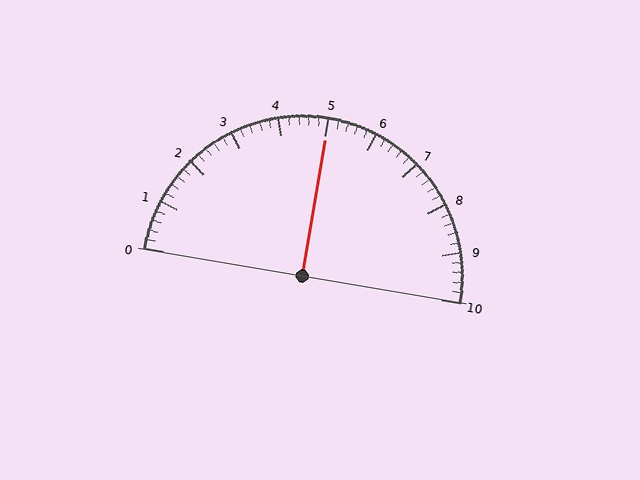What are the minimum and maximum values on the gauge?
The gauge ranges from 0 to 10.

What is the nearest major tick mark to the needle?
The nearest major tick mark is 5.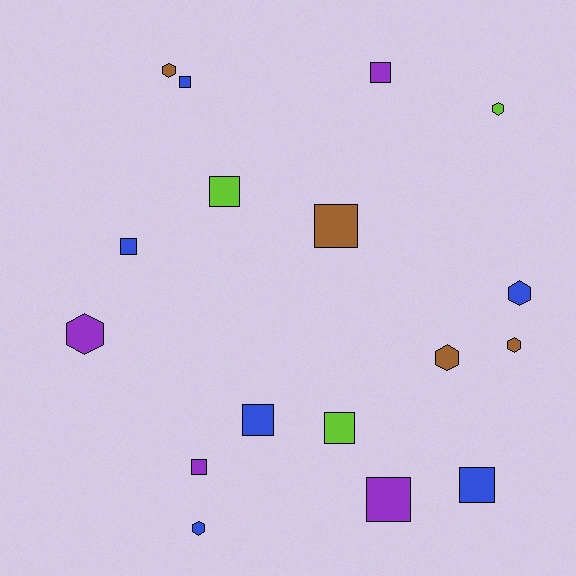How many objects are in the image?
There are 17 objects.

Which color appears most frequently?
Blue, with 6 objects.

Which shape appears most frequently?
Square, with 10 objects.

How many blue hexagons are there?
There are 2 blue hexagons.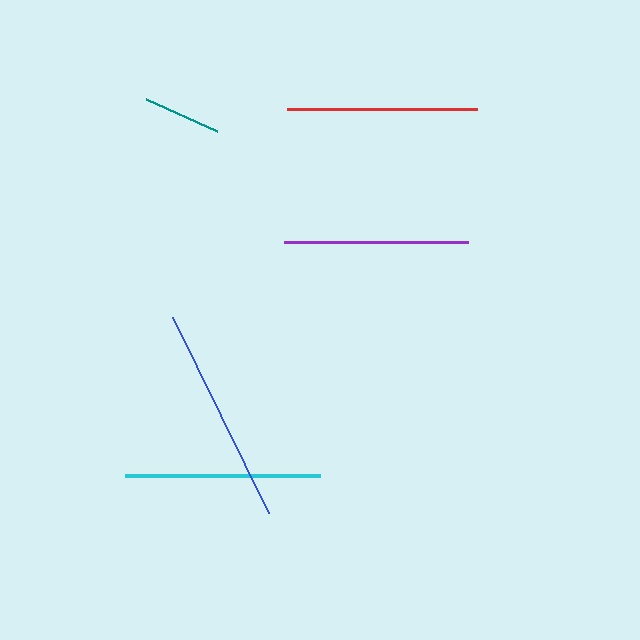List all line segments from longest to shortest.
From longest to shortest: blue, cyan, red, purple, teal.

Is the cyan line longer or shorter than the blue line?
The blue line is longer than the cyan line.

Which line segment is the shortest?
The teal line is the shortest at approximately 77 pixels.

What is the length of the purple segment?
The purple segment is approximately 185 pixels long.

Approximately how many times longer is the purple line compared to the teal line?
The purple line is approximately 2.4 times the length of the teal line.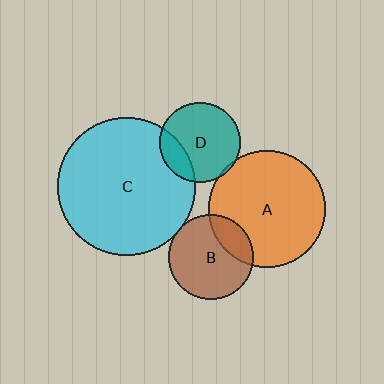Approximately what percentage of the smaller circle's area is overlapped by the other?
Approximately 20%.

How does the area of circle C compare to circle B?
Approximately 2.6 times.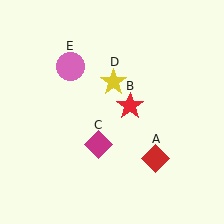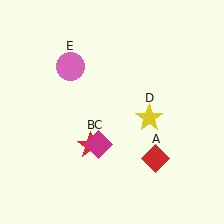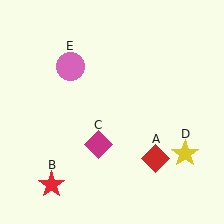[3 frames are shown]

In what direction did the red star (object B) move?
The red star (object B) moved down and to the left.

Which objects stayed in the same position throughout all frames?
Red diamond (object A) and magenta diamond (object C) and pink circle (object E) remained stationary.